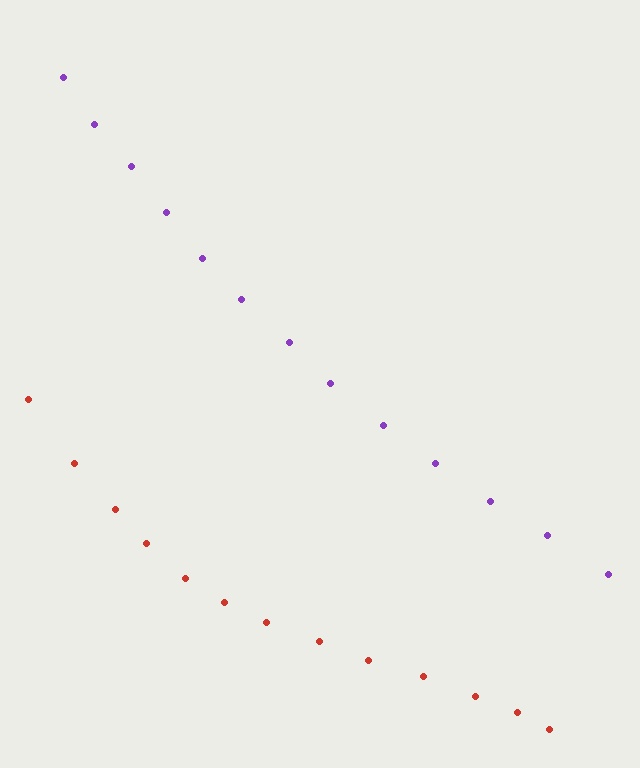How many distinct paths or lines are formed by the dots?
There are 2 distinct paths.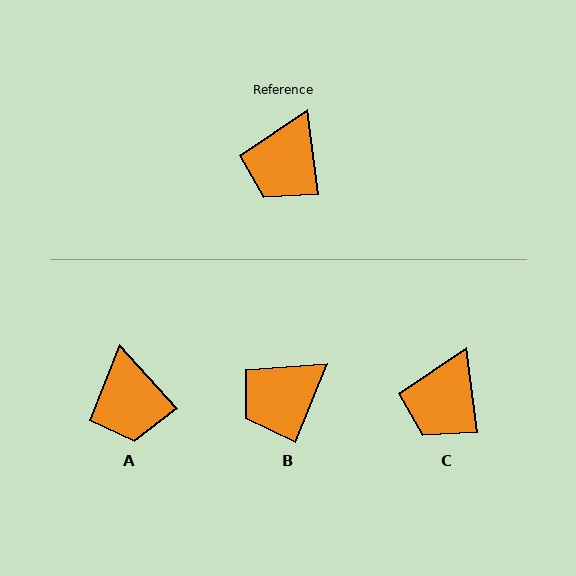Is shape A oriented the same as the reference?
No, it is off by about 35 degrees.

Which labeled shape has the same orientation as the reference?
C.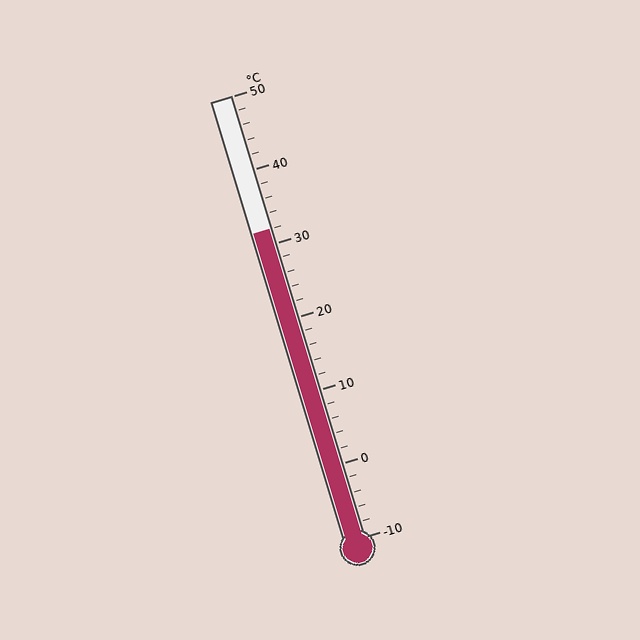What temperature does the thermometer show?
The thermometer shows approximately 32°C.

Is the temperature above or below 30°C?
The temperature is above 30°C.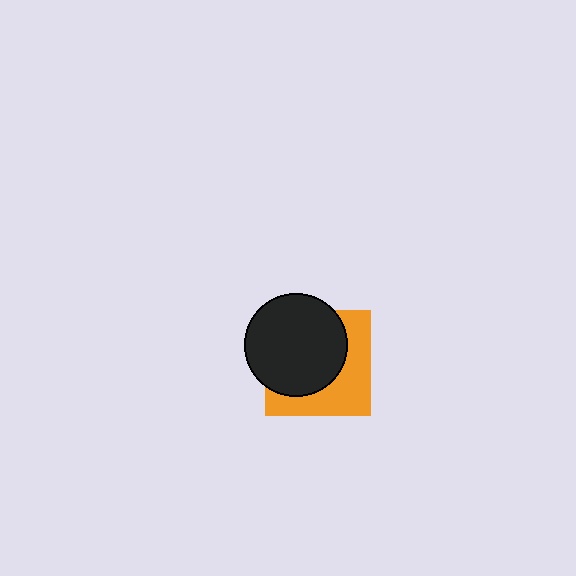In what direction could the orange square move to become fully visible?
The orange square could move toward the lower-right. That would shift it out from behind the black circle entirely.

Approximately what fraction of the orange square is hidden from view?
Roughly 57% of the orange square is hidden behind the black circle.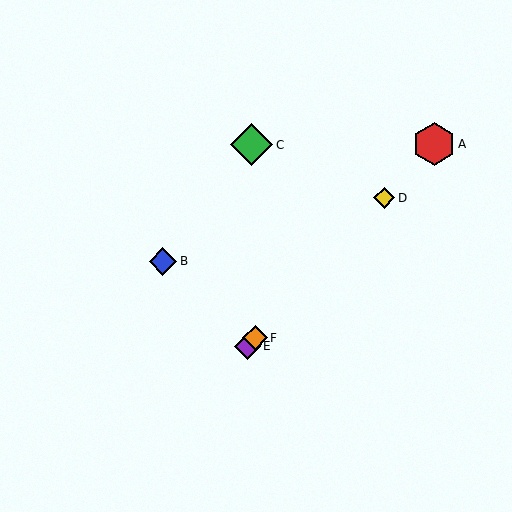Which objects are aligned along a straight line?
Objects A, D, E, F are aligned along a straight line.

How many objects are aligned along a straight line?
4 objects (A, D, E, F) are aligned along a straight line.